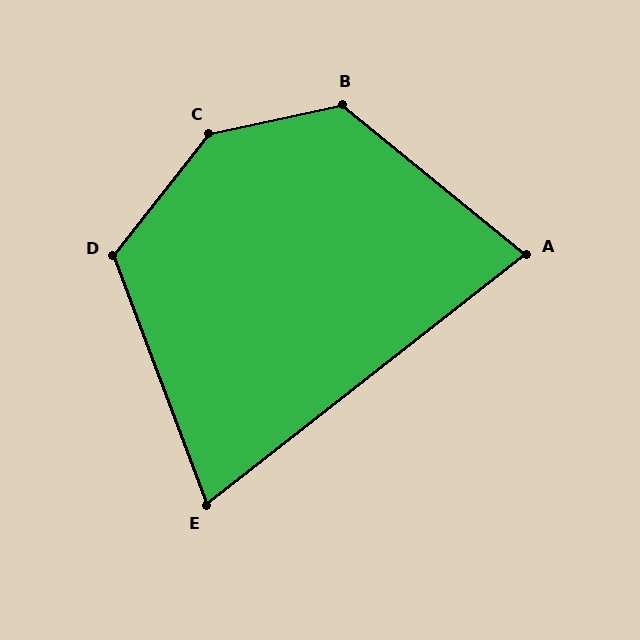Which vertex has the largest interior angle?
C, at approximately 141 degrees.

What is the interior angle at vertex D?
Approximately 121 degrees (obtuse).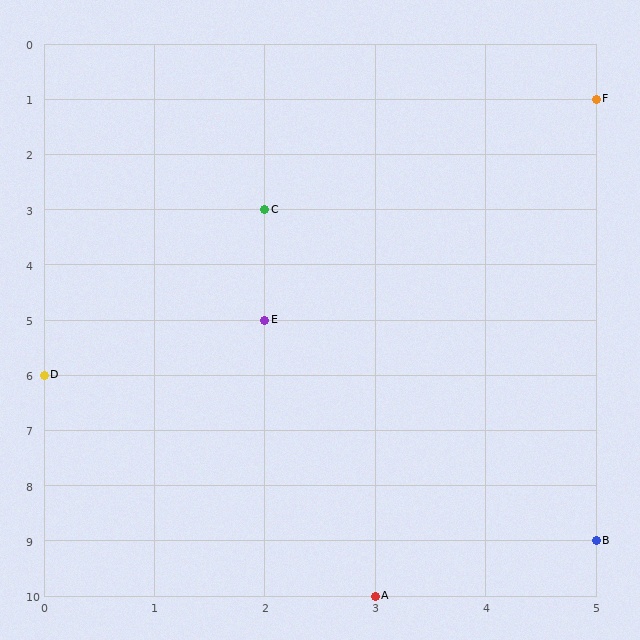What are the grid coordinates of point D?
Point D is at grid coordinates (0, 6).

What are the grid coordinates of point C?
Point C is at grid coordinates (2, 3).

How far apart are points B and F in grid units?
Points B and F are 8 rows apart.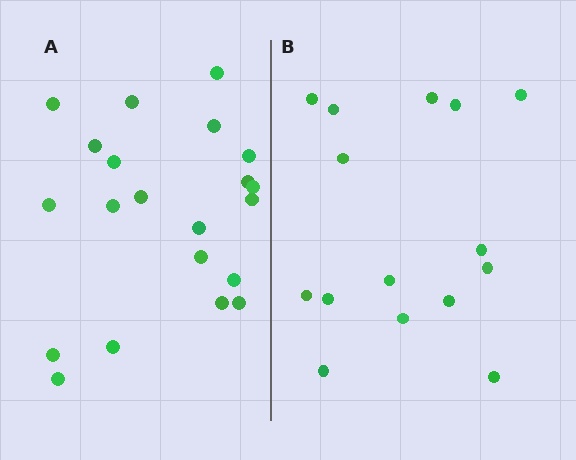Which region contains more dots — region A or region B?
Region A (the left region) has more dots.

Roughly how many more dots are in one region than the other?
Region A has about 6 more dots than region B.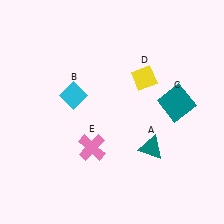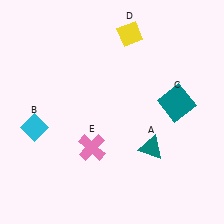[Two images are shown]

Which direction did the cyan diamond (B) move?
The cyan diamond (B) moved left.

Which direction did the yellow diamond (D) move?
The yellow diamond (D) moved up.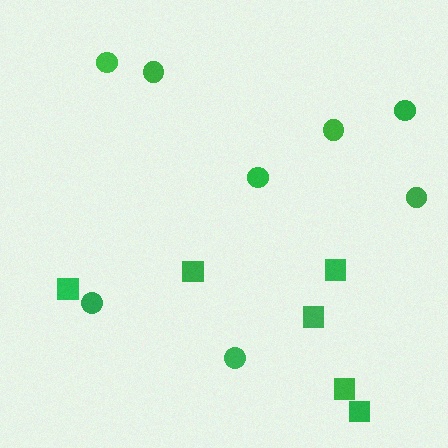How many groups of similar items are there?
There are 2 groups: one group of circles (8) and one group of squares (6).